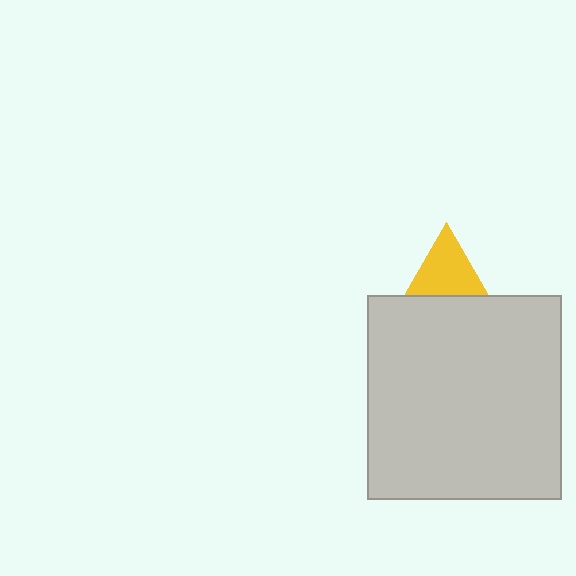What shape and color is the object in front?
The object in front is a light gray rectangle.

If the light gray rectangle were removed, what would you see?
You would see the complete yellow triangle.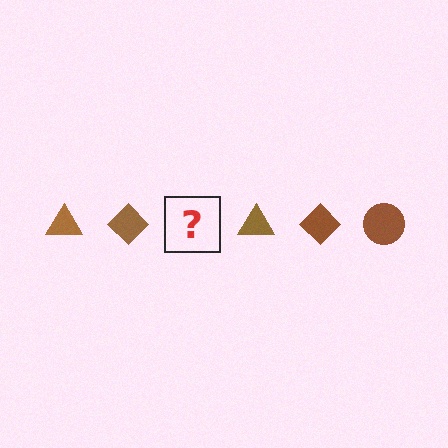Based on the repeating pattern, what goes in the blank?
The blank should be a brown circle.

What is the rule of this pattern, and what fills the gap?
The rule is that the pattern cycles through triangle, diamond, circle shapes in brown. The gap should be filled with a brown circle.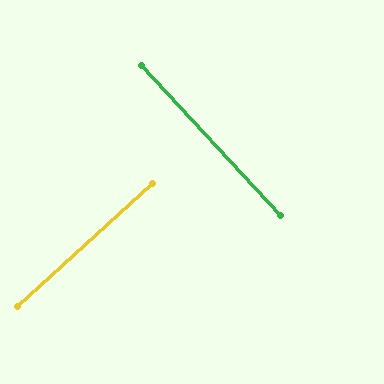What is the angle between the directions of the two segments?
Approximately 90 degrees.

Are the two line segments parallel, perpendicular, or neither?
Perpendicular — they meet at approximately 90°.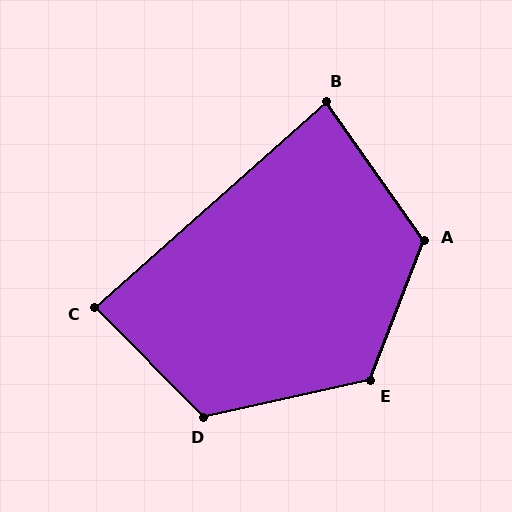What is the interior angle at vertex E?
Approximately 123 degrees (obtuse).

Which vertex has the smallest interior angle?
B, at approximately 84 degrees.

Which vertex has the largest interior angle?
A, at approximately 124 degrees.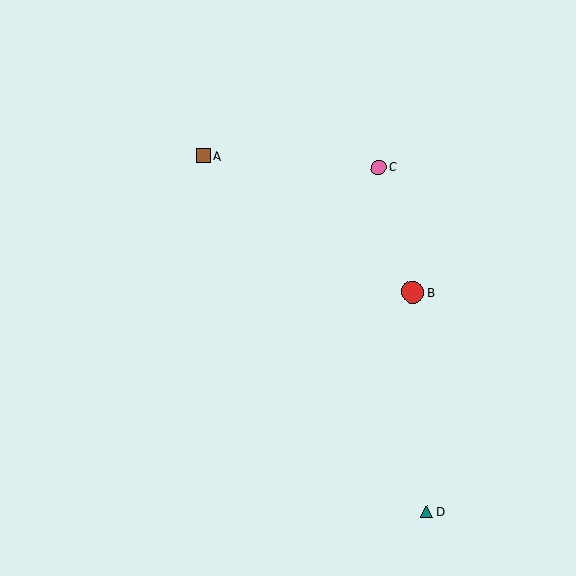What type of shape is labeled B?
Shape B is a red circle.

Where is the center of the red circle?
The center of the red circle is at (413, 293).